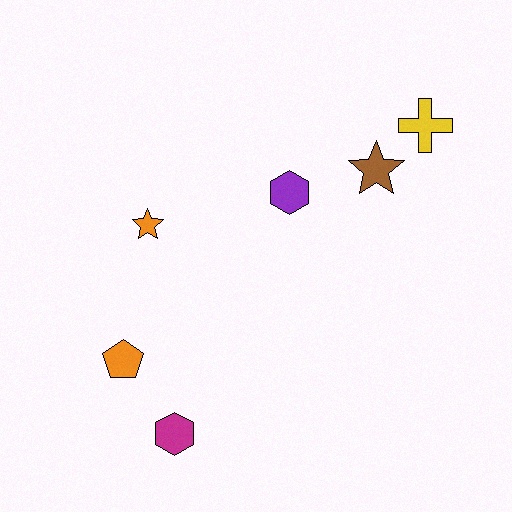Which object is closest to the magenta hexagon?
The orange pentagon is closest to the magenta hexagon.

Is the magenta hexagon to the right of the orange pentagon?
Yes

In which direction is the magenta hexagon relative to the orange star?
The magenta hexagon is below the orange star.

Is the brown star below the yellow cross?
Yes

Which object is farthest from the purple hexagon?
The magenta hexagon is farthest from the purple hexagon.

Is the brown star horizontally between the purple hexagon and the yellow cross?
Yes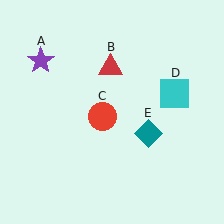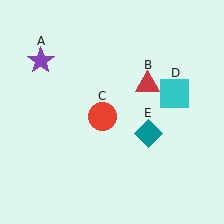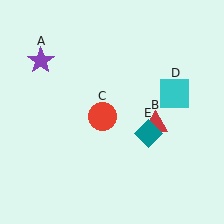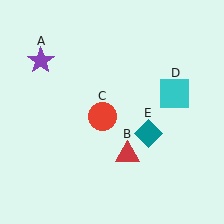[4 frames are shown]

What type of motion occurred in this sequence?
The red triangle (object B) rotated clockwise around the center of the scene.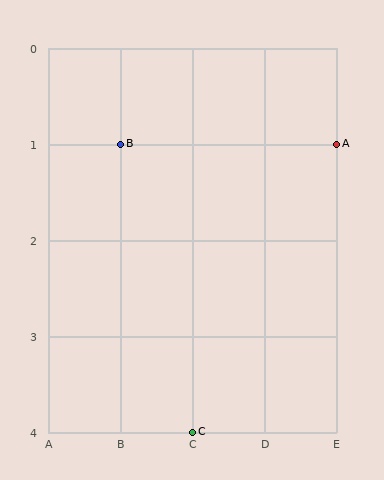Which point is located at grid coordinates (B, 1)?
Point B is at (B, 1).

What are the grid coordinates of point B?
Point B is at grid coordinates (B, 1).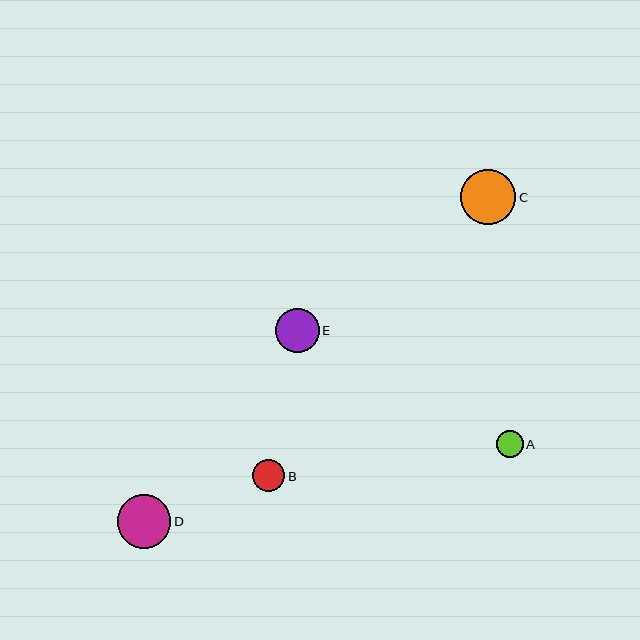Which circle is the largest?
Circle C is the largest with a size of approximately 55 pixels.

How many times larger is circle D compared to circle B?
Circle D is approximately 1.6 times the size of circle B.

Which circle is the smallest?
Circle A is the smallest with a size of approximately 27 pixels.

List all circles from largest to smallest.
From largest to smallest: C, D, E, B, A.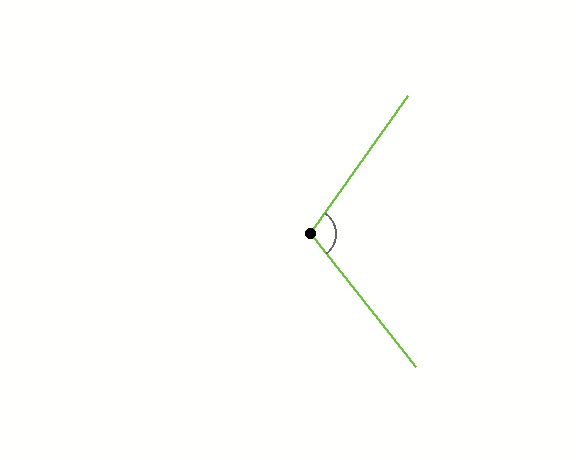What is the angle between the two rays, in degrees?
Approximately 106 degrees.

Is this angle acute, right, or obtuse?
It is obtuse.